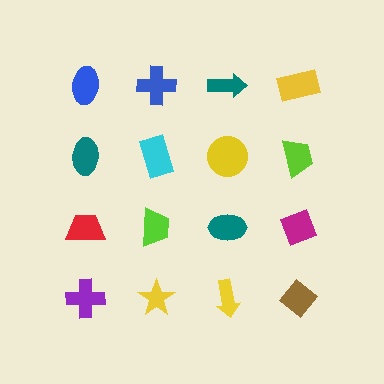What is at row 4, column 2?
A yellow star.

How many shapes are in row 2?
4 shapes.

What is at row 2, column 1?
A teal ellipse.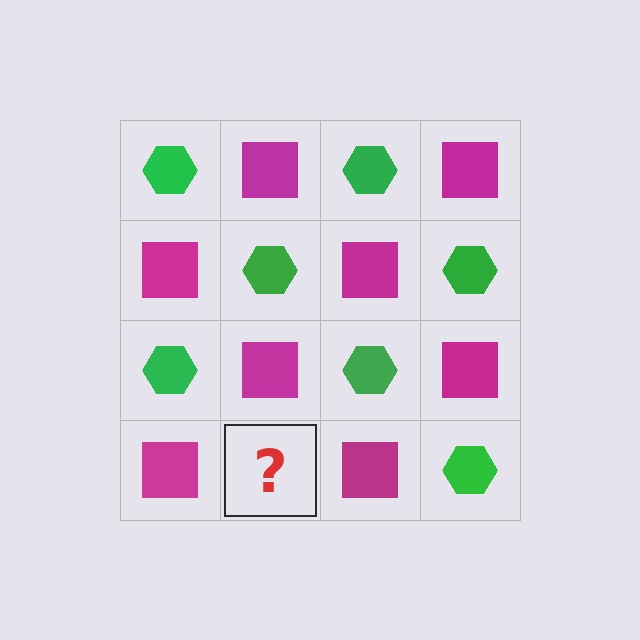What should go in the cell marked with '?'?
The missing cell should contain a green hexagon.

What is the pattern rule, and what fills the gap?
The rule is that it alternates green hexagon and magenta square in a checkerboard pattern. The gap should be filled with a green hexagon.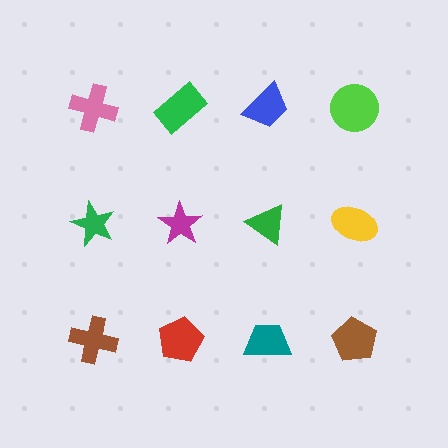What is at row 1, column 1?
A pink cross.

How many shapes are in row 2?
4 shapes.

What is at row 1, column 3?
A blue trapezoid.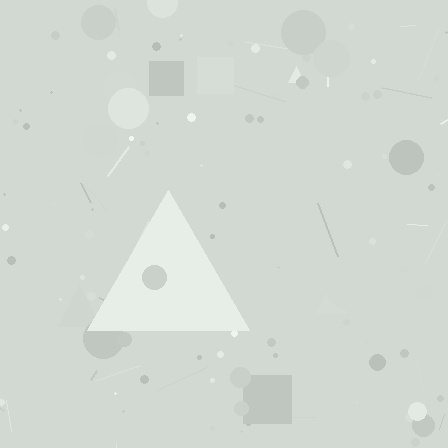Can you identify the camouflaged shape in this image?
The camouflaged shape is a triangle.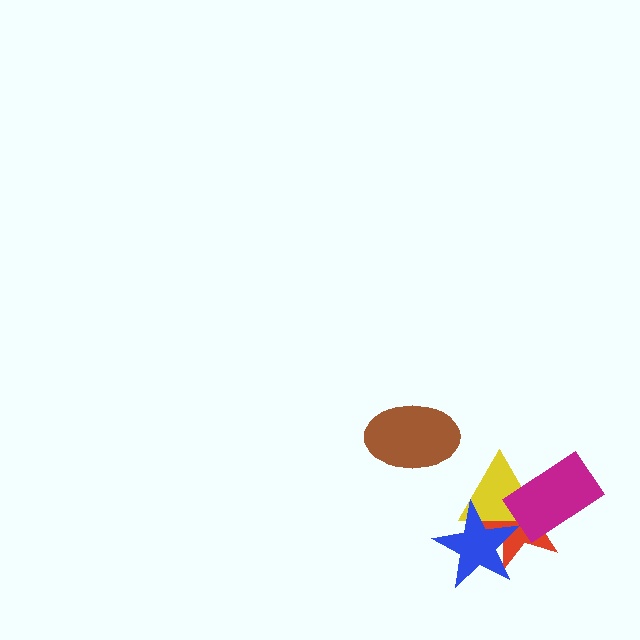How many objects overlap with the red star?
3 objects overlap with the red star.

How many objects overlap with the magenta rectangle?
2 objects overlap with the magenta rectangle.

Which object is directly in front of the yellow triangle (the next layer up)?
The blue star is directly in front of the yellow triangle.